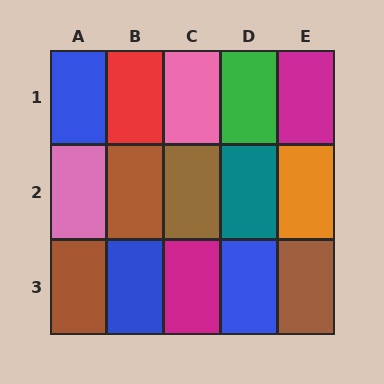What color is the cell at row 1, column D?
Green.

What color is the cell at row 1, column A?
Blue.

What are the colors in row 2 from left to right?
Pink, brown, brown, teal, orange.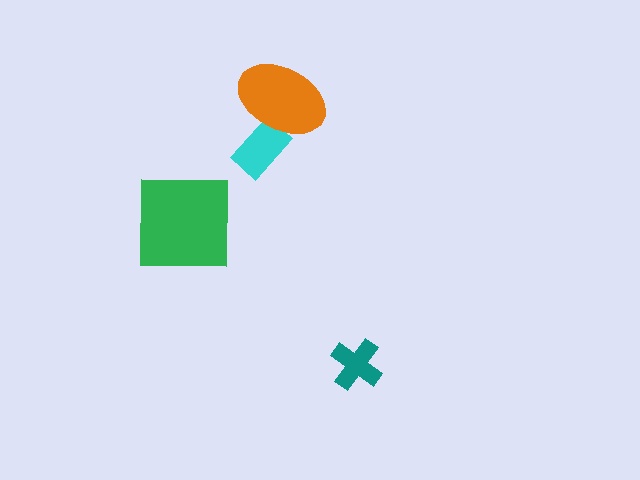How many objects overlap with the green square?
0 objects overlap with the green square.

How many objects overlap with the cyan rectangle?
1 object overlaps with the cyan rectangle.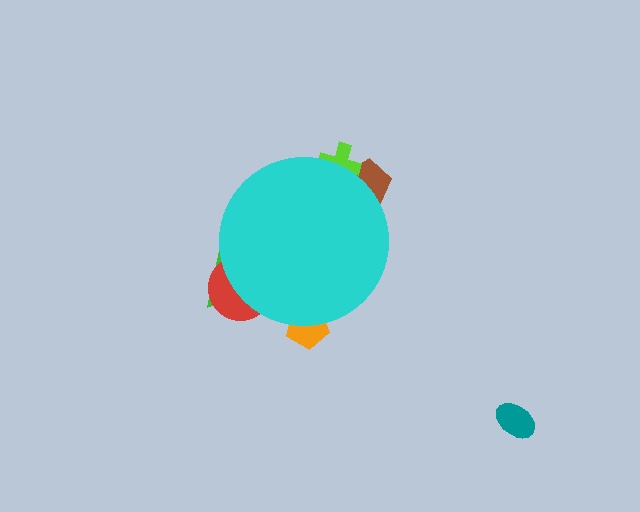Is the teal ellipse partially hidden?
No, the teal ellipse is fully visible.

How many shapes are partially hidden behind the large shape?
5 shapes are partially hidden.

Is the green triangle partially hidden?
Yes, the green triangle is partially hidden behind the cyan circle.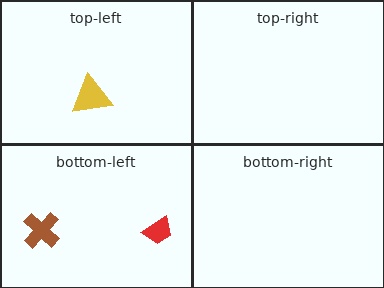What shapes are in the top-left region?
The yellow triangle.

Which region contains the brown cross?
The bottom-left region.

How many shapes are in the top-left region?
1.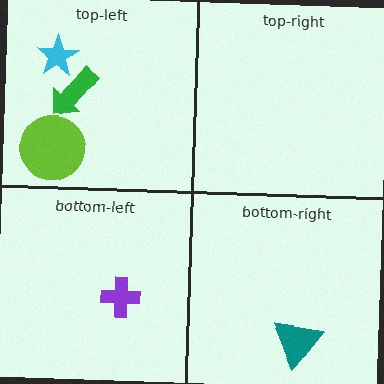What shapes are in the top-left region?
The cyan star, the green arrow, the lime circle.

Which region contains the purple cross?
The bottom-left region.